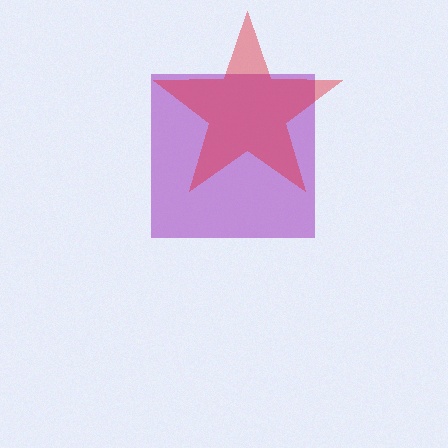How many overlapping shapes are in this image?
There are 2 overlapping shapes in the image.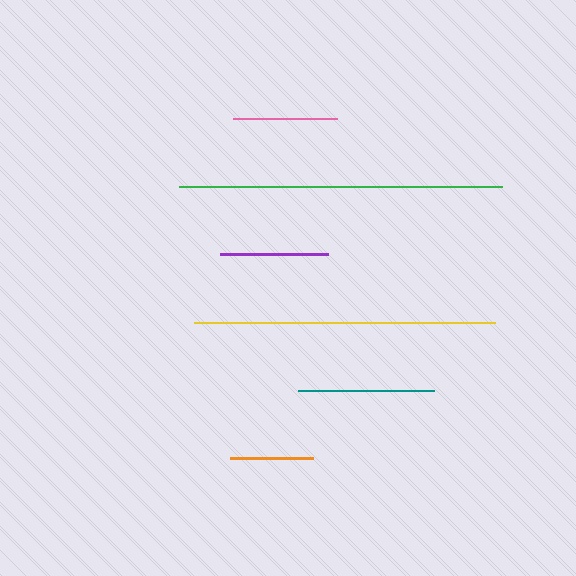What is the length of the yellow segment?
The yellow segment is approximately 301 pixels long.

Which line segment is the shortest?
The orange line is the shortest at approximately 83 pixels.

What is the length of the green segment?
The green segment is approximately 324 pixels long.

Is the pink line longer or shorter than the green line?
The green line is longer than the pink line.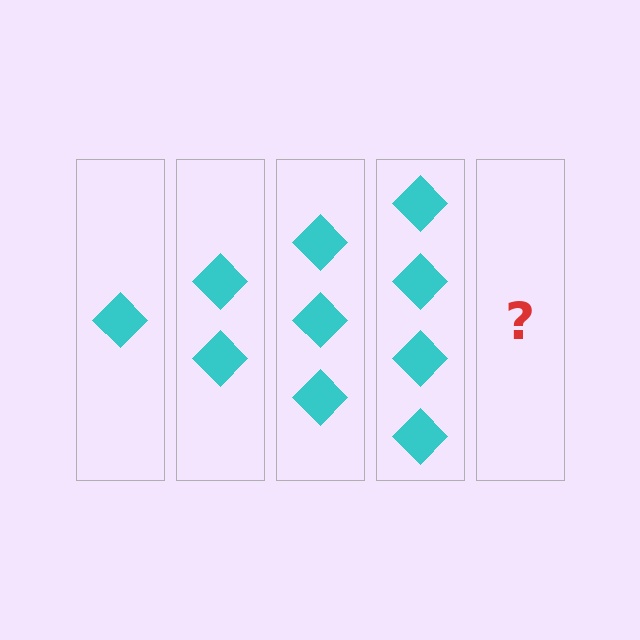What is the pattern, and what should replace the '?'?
The pattern is that each step adds one more diamond. The '?' should be 5 diamonds.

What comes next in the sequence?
The next element should be 5 diamonds.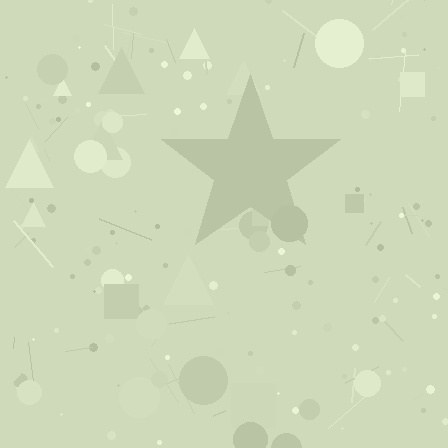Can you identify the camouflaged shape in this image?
The camouflaged shape is a star.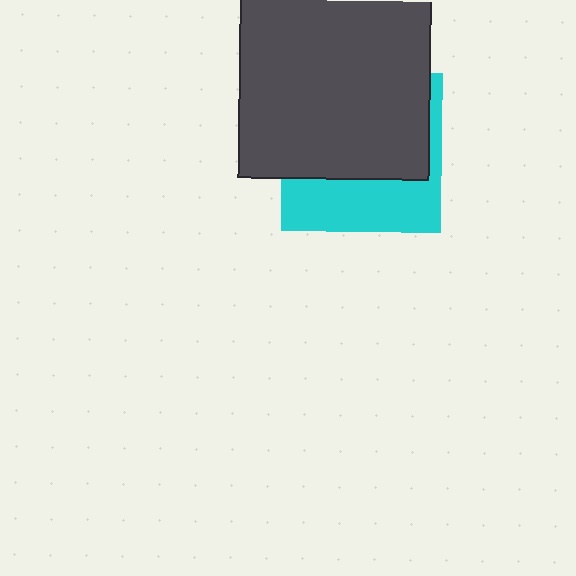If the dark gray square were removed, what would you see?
You would see the complete cyan square.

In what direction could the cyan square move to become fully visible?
The cyan square could move down. That would shift it out from behind the dark gray square entirely.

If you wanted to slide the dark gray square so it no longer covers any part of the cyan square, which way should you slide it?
Slide it up — that is the most direct way to separate the two shapes.